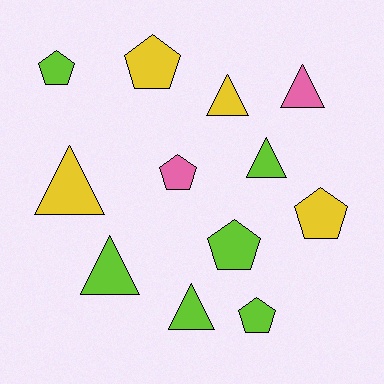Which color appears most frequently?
Lime, with 6 objects.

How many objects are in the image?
There are 12 objects.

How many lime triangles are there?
There are 3 lime triangles.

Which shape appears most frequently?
Pentagon, with 6 objects.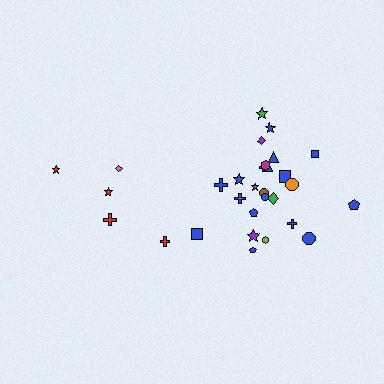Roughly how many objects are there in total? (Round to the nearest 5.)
Roughly 30 objects in total.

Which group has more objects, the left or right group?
The right group.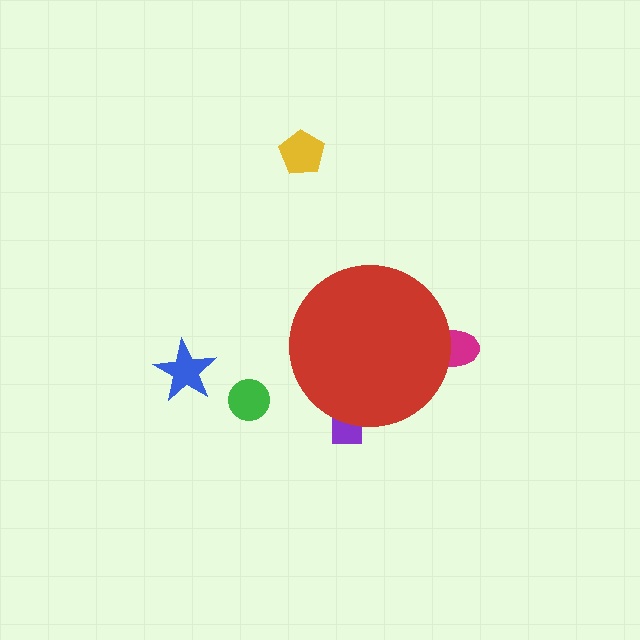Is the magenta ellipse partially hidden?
Yes, the magenta ellipse is partially hidden behind the red circle.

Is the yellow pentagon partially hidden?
No, the yellow pentagon is fully visible.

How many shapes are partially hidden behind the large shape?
2 shapes are partially hidden.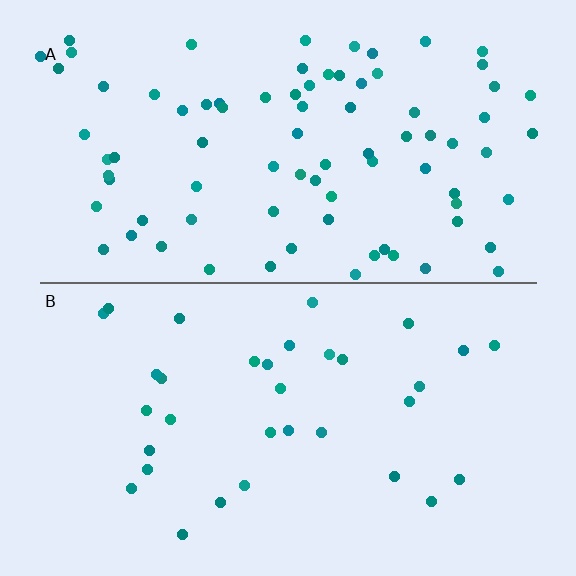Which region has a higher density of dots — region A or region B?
A (the top).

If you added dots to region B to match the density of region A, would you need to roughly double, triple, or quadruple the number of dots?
Approximately triple.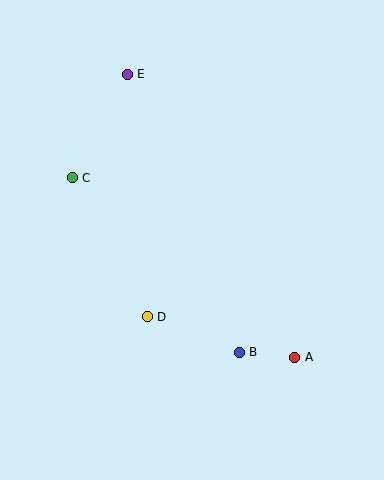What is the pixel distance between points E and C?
The distance between E and C is 117 pixels.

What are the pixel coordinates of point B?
Point B is at (239, 352).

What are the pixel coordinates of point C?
Point C is at (72, 178).